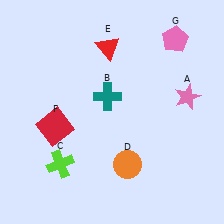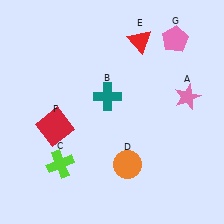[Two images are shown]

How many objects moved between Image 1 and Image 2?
1 object moved between the two images.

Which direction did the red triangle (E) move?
The red triangle (E) moved right.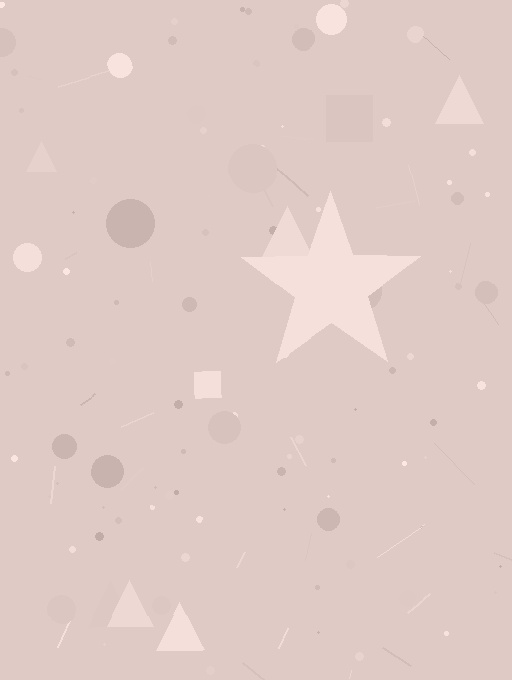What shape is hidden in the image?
A star is hidden in the image.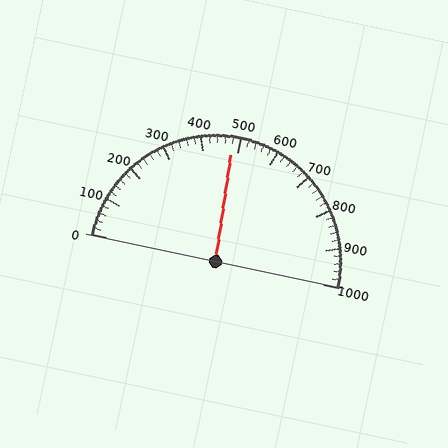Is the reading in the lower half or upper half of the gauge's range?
The reading is in the lower half of the range (0 to 1000).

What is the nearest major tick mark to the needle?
The nearest major tick mark is 500.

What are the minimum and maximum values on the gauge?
The gauge ranges from 0 to 1000.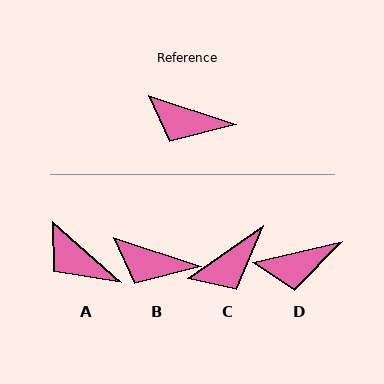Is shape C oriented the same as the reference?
No, it is off by about 53 degrees.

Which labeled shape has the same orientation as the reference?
B.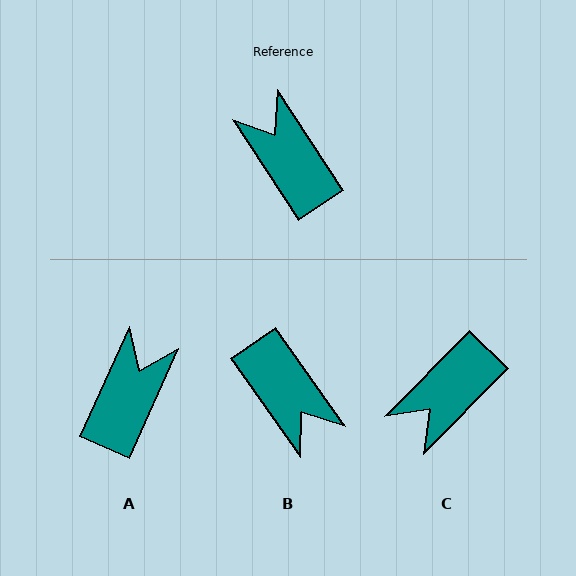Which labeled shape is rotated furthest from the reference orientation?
B, about 178 degrees away.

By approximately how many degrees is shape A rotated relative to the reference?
Approximately 58 degrees clockwise.